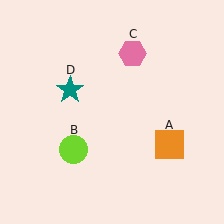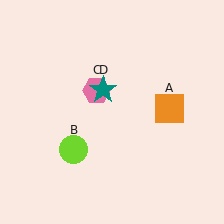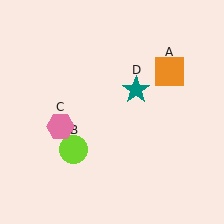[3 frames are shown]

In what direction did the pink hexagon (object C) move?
The pink hexagon (object C) moved down and to the left.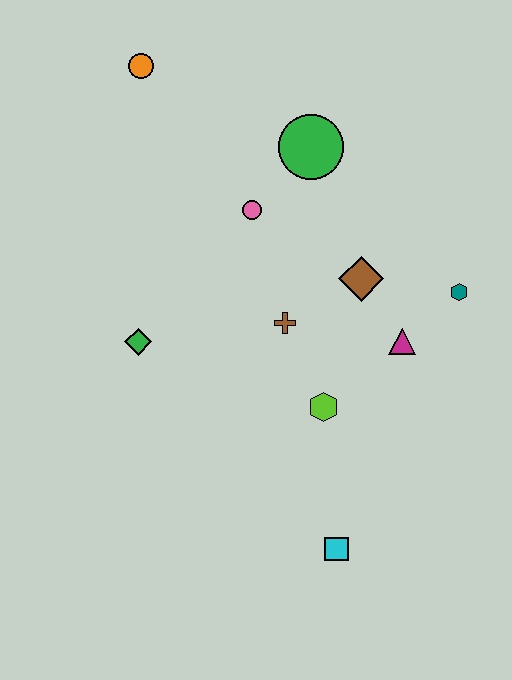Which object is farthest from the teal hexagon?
The orange circle is farthest from the teal hexagon.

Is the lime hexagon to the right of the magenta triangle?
No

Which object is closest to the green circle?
The pink circle is closest to the green circle.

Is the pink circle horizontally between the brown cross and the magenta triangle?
No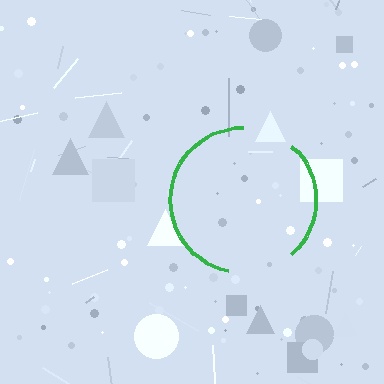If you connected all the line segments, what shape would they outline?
They would outline a circle.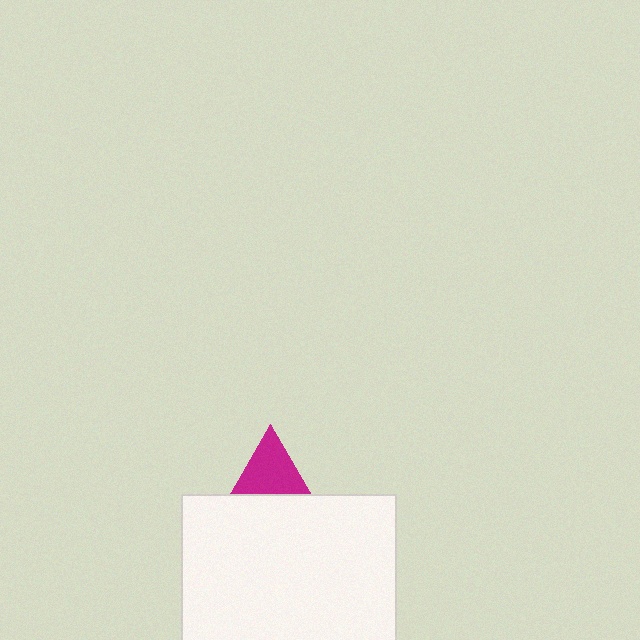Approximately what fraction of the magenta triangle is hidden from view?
Roughly 65% of the magenta triangle is hidden behind the white square.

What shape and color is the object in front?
The object in front is a white square.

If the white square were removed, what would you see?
You would see the complete magenta triangle.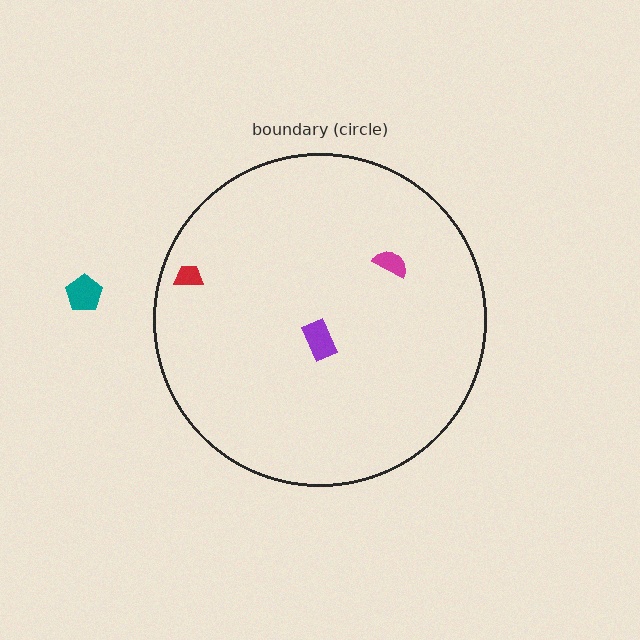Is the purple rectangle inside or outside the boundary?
Inside.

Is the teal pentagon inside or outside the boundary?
Outside.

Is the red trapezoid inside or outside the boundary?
Inside.